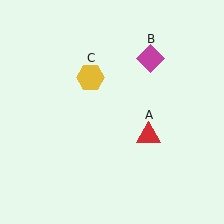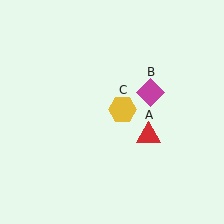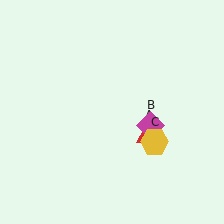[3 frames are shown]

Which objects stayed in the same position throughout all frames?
Red triangle (object A) remained stationary.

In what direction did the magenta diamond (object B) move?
The magenta diamond (object B) moved down.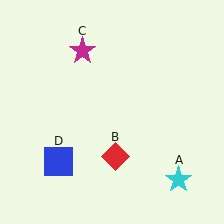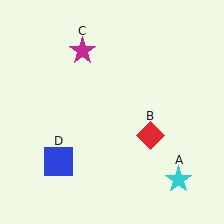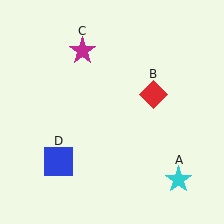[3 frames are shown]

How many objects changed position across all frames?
1 object changed position: red diamond (object B).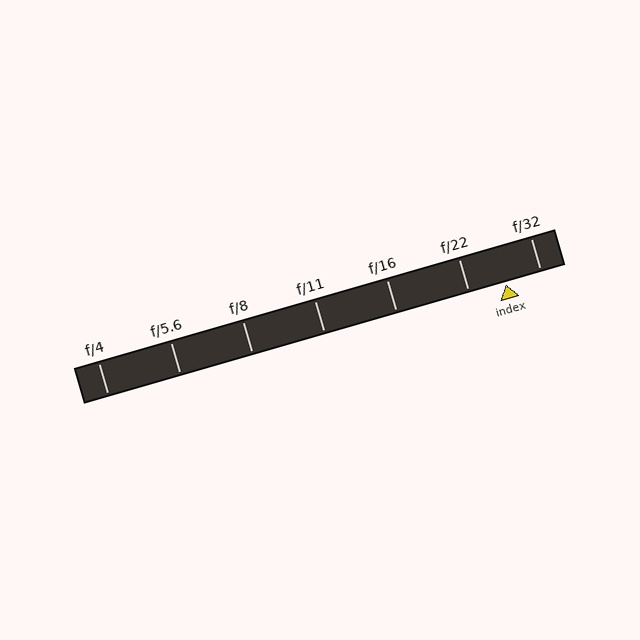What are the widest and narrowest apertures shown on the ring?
The widest aperture shown is f/4 and the narrowest is f/32.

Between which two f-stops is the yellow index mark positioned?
The index mark is between f/22 and f/32.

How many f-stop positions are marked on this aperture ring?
There are 7 f-stop positions marked.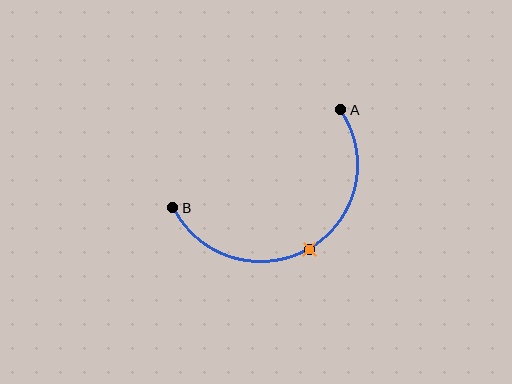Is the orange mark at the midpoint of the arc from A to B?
Yes. The orange mark lies on the arc at equal arc-length from both A and B — it is the arc midpoint.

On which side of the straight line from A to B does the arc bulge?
The arc bulges below the straight line connecting A and B.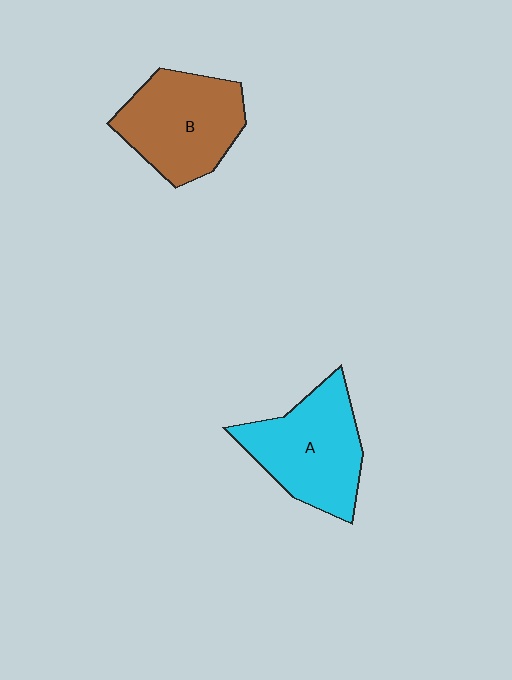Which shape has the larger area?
Shape A (cyan).